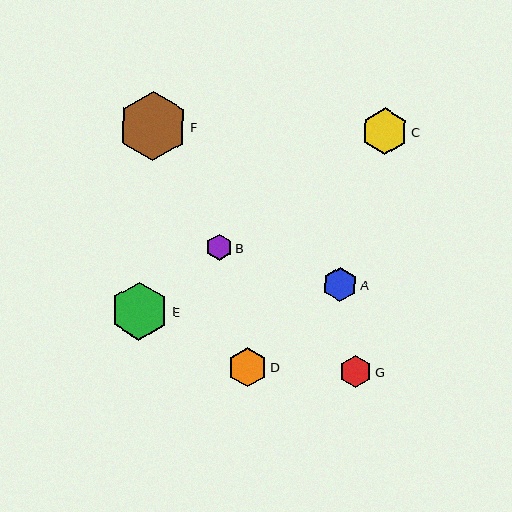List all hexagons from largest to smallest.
From largest to smallest: F, E, C, D, A, G, B.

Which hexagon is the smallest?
Hexagon B is the smallest with a size of approximately 26 pixels.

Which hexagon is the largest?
Hexagon F is the largest with a size of approximately 69 pixels.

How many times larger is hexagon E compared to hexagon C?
Hexagon E is approximately 1.2 times the size of hexagon C.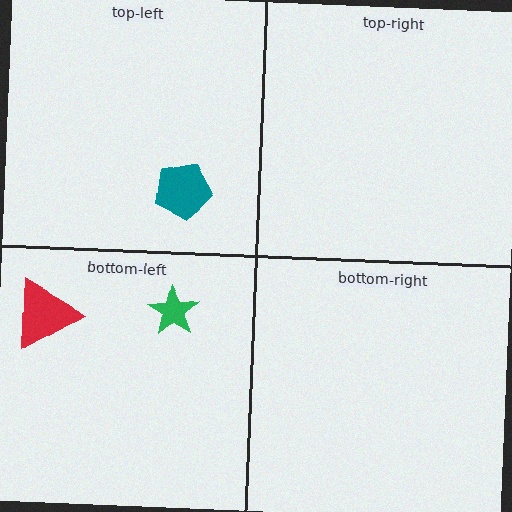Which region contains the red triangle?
The bottom-left region.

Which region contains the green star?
The bottom-left region.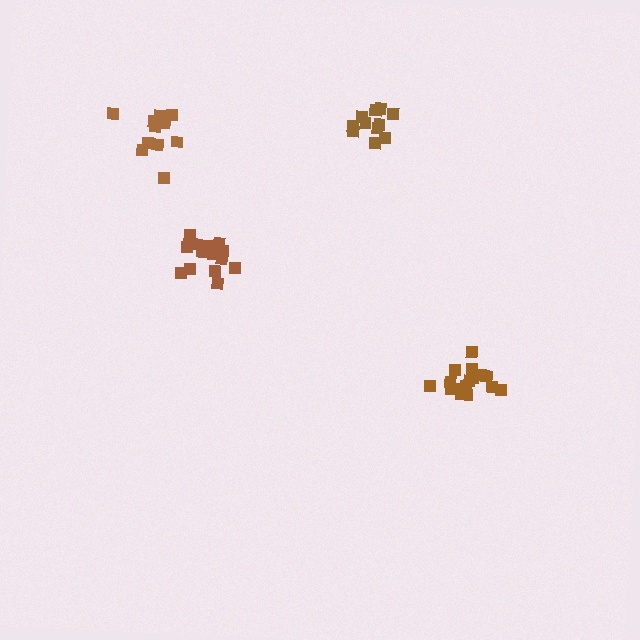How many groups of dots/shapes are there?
There are 4 groups.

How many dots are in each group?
Group 1: 16 dots, Group 2: 15 dots, Group 3: 12 dots, Group 4: 12 dots (55 total).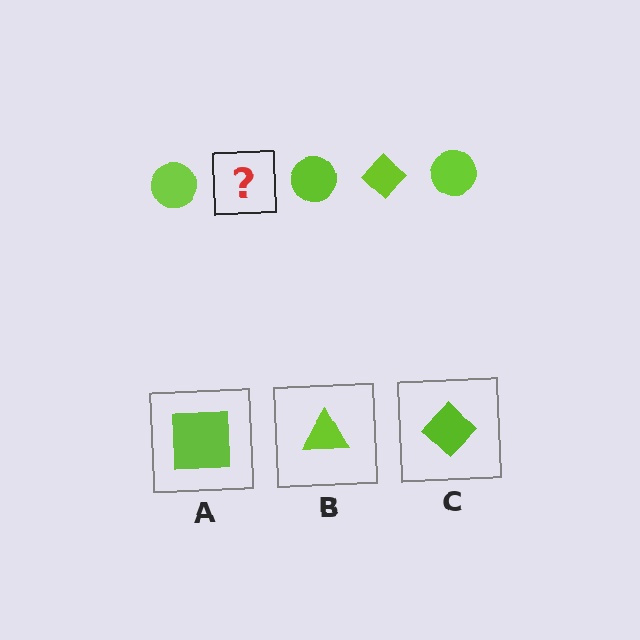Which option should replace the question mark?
Option C.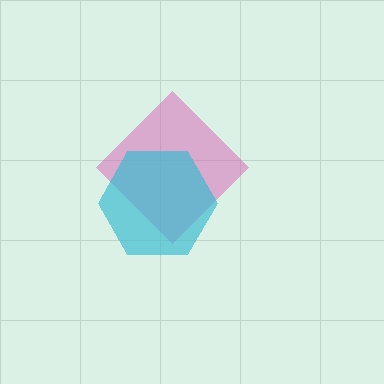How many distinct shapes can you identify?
There are 2 distinct shapes: a pink diamond, a cyan hexagon.